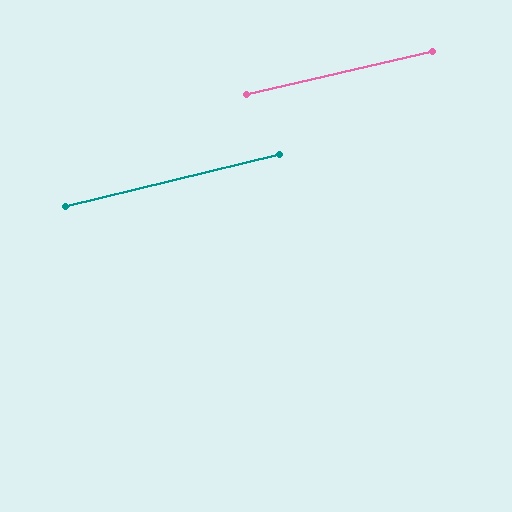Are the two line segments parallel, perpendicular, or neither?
Parallel — their directions differ by only 0.8°.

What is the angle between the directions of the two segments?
Approximately 1 degree.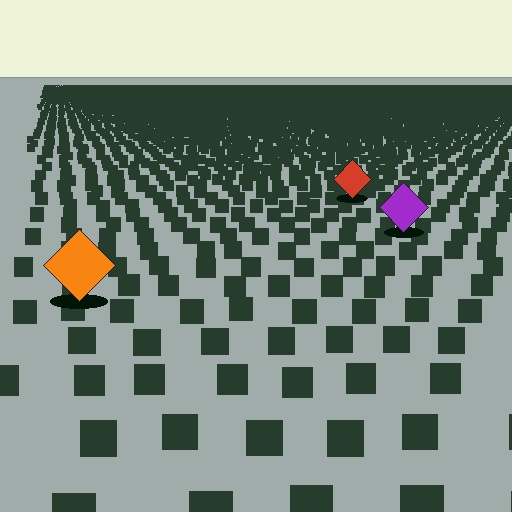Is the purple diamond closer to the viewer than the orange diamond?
No. The orange diamond is closer — you can tell from the texture gradient: the ground texture is coarser near it.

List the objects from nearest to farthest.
From nearest to farthest: the orange diamond, the purple diamond, the red diamond.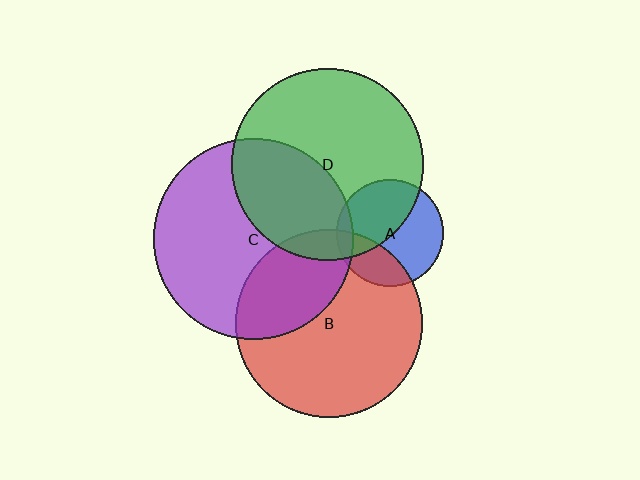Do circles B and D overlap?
Yes.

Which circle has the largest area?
Circle C (purple).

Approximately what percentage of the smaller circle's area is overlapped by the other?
Approximately 10%.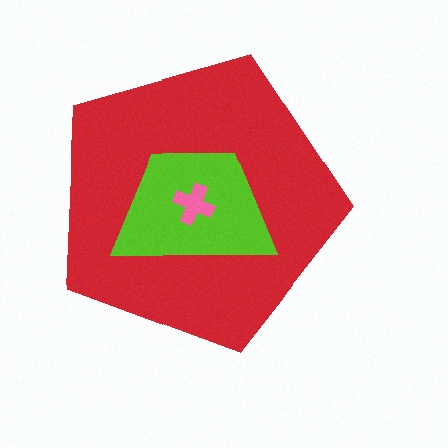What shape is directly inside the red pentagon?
The lime trapezoid.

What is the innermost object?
The pink cross.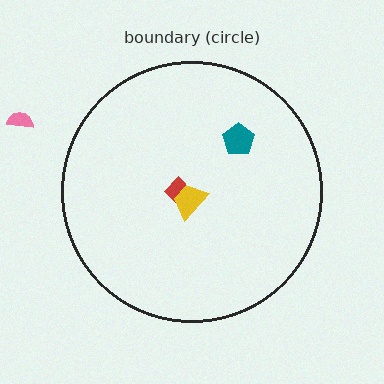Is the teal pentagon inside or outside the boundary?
Inside.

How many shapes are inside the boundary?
3 inside, 1 outside.